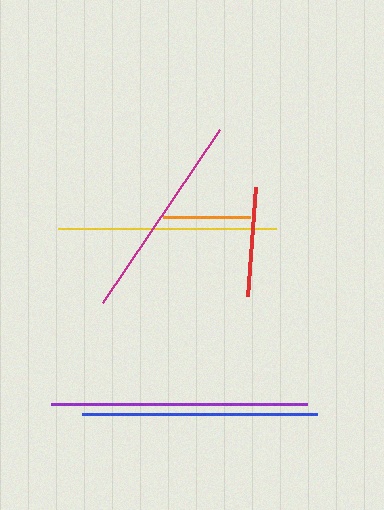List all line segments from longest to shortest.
From longest to shortest: purple, blue, yellow, magenta, red, orange.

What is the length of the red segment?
The red segment is approximately 109 pixels long.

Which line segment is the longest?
The purple line is the longest at approximately 256 pixels.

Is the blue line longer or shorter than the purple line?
The purple line is longer than the blue line.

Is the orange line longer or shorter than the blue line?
The blue line is longer than the orange line.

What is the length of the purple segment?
The purple segment is approximately 256 pixels long.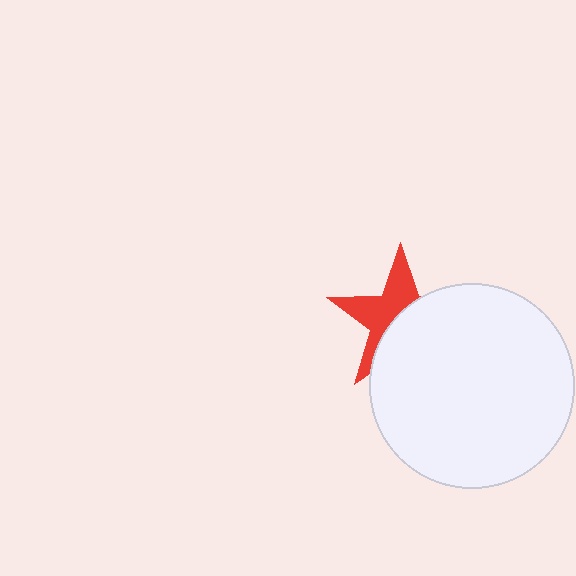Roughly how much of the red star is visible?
About half of it is visible (roughly 47%).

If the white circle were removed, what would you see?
You would see the complete red star.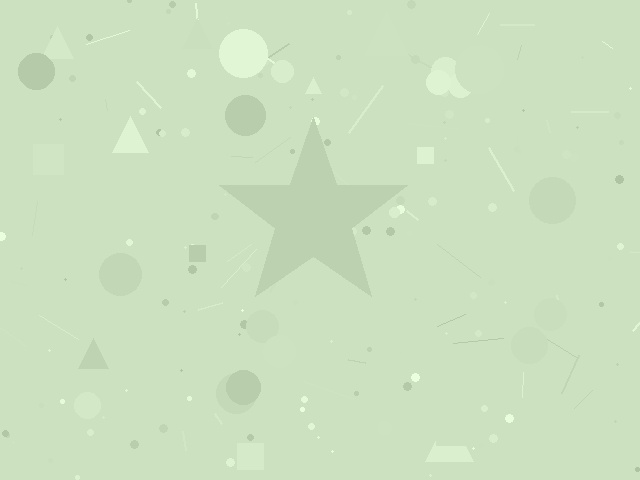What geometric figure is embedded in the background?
A star is embedded in the background.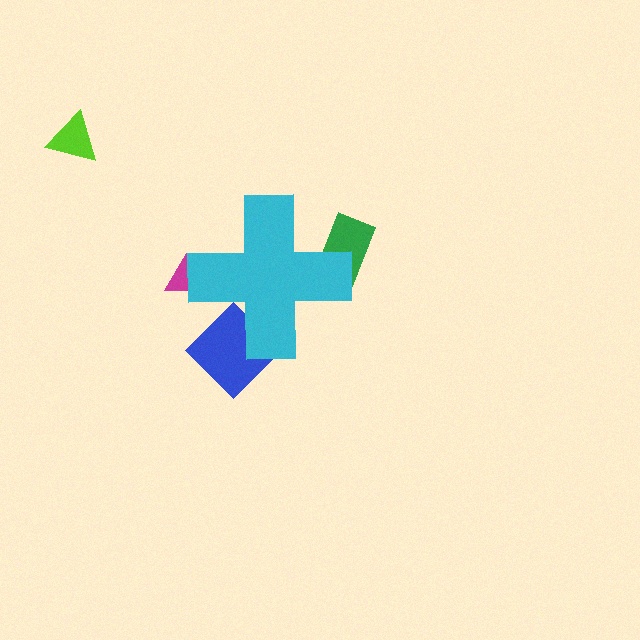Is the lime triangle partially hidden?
No, the lime triangle is fully visible.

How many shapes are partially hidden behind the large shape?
3 shapes are partially hidden.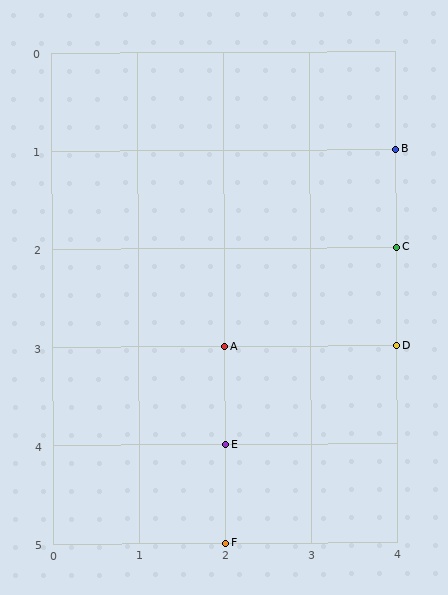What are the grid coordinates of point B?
Point B is at grid coordinates (4, 1).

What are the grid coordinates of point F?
Point F is at grid coordinates (2, 5).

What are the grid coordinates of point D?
Point D is at grid coordinates (4, 3).